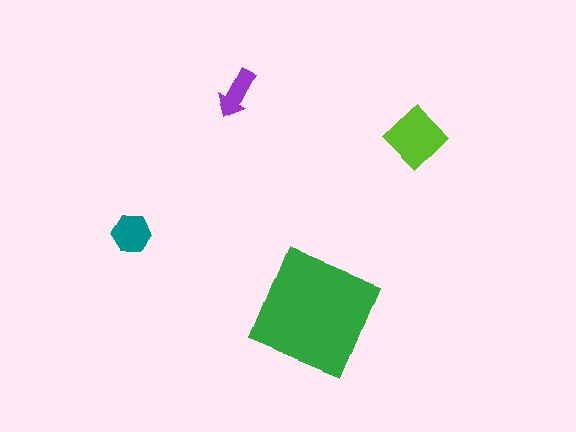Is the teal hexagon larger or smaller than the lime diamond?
Smaller.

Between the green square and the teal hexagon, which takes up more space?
The green square.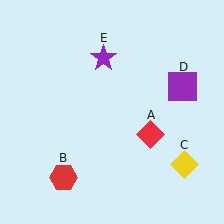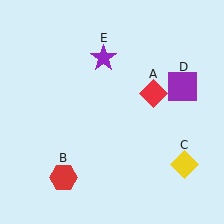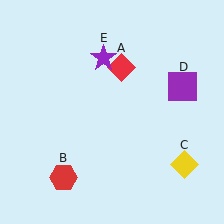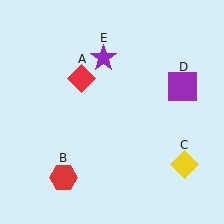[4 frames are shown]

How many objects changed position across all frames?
1 object changed position: red diamond (object A).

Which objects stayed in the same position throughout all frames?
Red hexagon (object B) and yellow diamond (object C) and purple square (object D) and purple star (object E) remained stationary.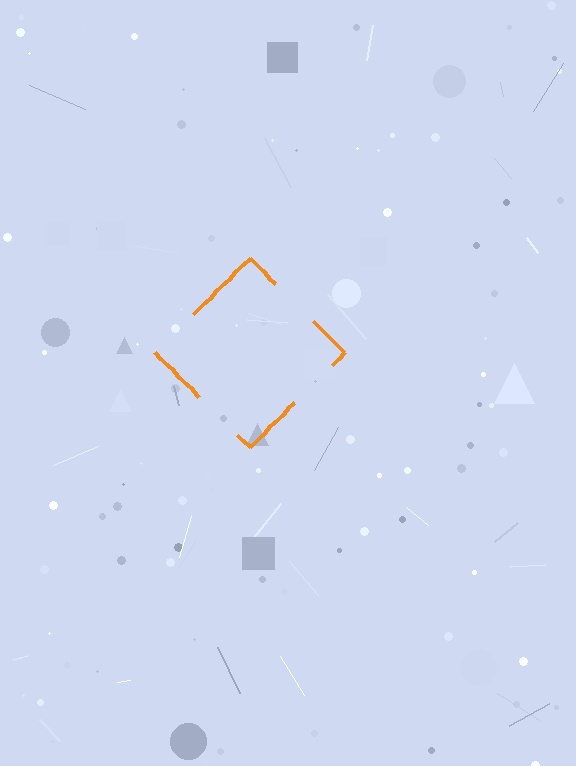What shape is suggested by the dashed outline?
The dashed outline suggests a diamond.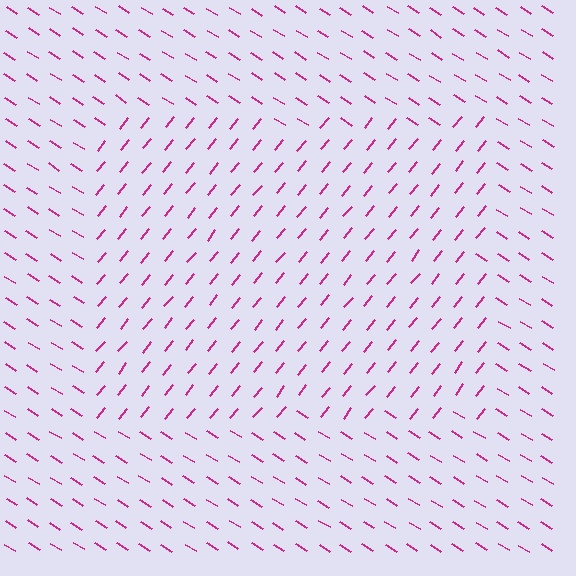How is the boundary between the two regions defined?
The boundary is defined purely by a change in line orientation (approximately 82 degrees difference). All lines are the same color and thickness.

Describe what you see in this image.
The image is filled with small magenta line segments. A rectangle region in the image has lines oriented differently from the surrounding lines, creating a visible texture boundary.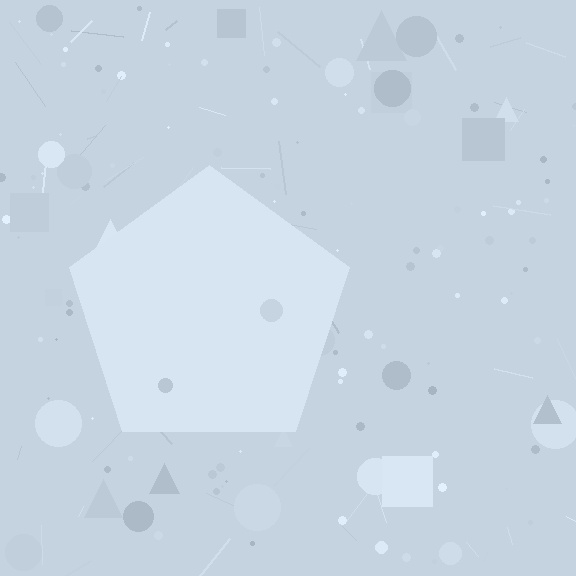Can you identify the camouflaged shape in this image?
The camouflaged shape is a pentagon.